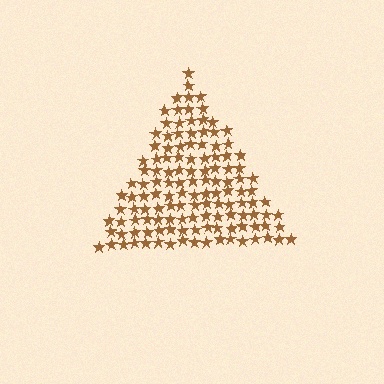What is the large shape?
The large shape is a triangle.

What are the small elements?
The small elements are stars.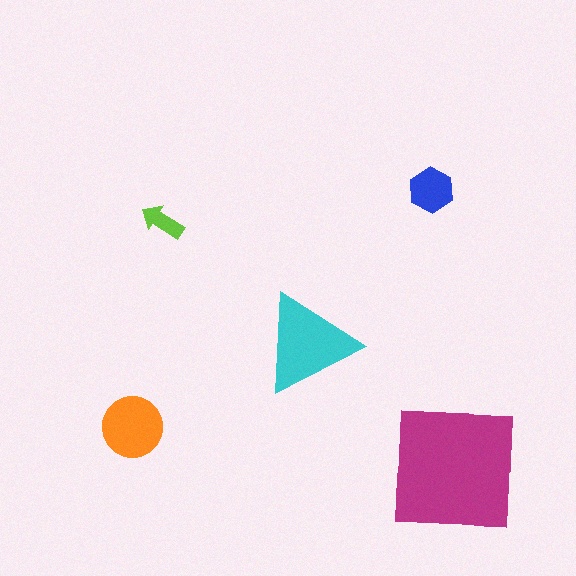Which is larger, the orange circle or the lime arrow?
The orange circle.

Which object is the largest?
The magenta square.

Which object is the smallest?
The lime arrow.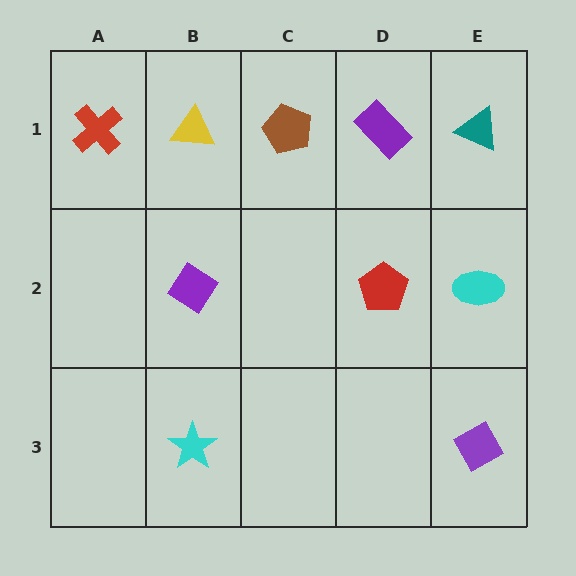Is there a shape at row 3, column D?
No, that cell is empty.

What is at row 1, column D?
A purple rectangle.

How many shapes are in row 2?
3 shapes.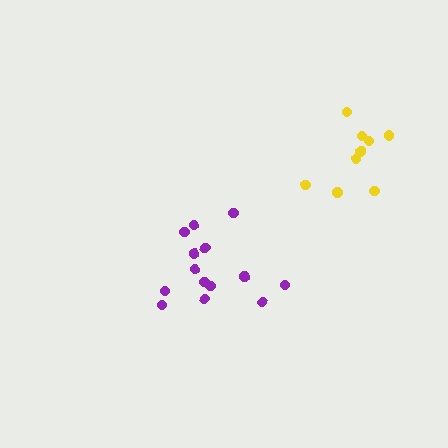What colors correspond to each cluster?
The clusters are colored: yellow, purple.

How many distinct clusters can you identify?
There are 2 distinct clusters.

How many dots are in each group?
Group 1: 9 dots, Group 2: 14 dots (23 total).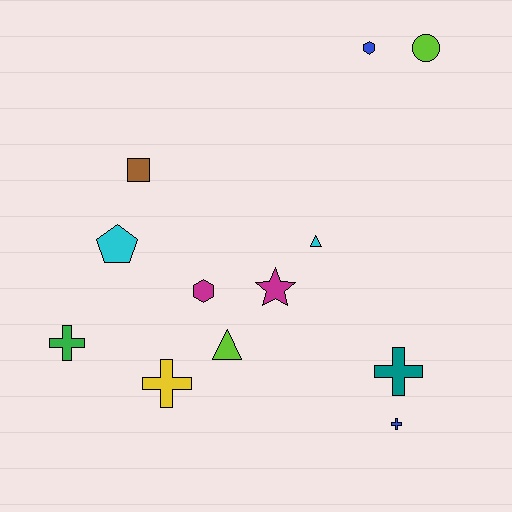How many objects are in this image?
There are 12 objects.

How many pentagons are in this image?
There is 1 pentagon.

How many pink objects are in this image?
There are no pink objects.